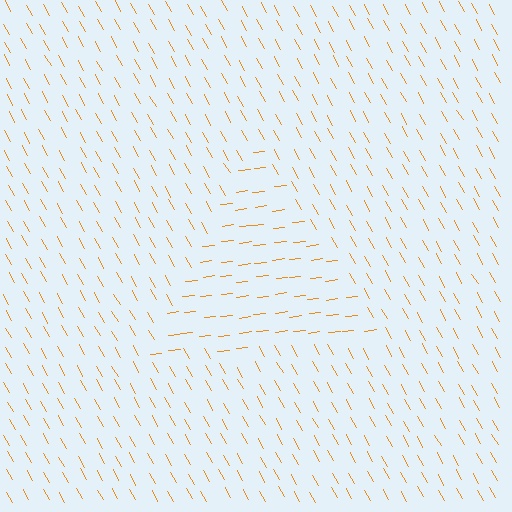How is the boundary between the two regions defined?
The boundary is defined purely by a change in line orientation (approximately 67 degrees difference). All lines are the same color and thickness.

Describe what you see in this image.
The image is filled with small orange line segments. A triangle region in the image has lines oriented differently from the surrounding lines, creating a visible texture boundary.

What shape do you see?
I see a triangle.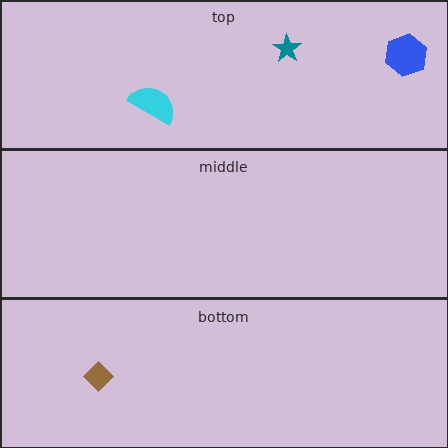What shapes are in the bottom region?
The brown diamond.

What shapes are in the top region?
The blue hexagon, the teal star, the cyan semicircle.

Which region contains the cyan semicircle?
The top region.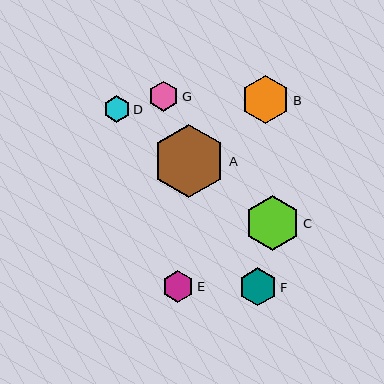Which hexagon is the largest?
Hexagon A is the largest with a size of approximately 74 pixels.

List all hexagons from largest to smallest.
From largest to smallest: A, C, B, F, E, G, D.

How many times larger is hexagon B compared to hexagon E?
Hexagon B is approximately 1.5 times the size of hexagon E.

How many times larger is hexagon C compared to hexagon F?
Hexagon C is approximately 1.5 times the size of hexagon F.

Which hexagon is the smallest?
Hexagon D is the smallest with a size of approximately 27 pixels.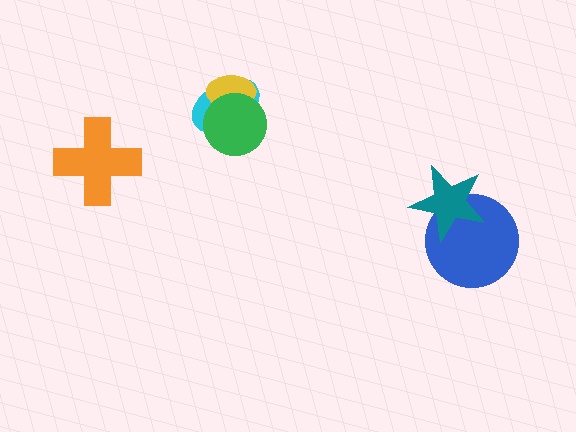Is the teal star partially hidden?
No, no other shape covers it.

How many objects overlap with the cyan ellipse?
2 objects overlap with the cyan ellipse.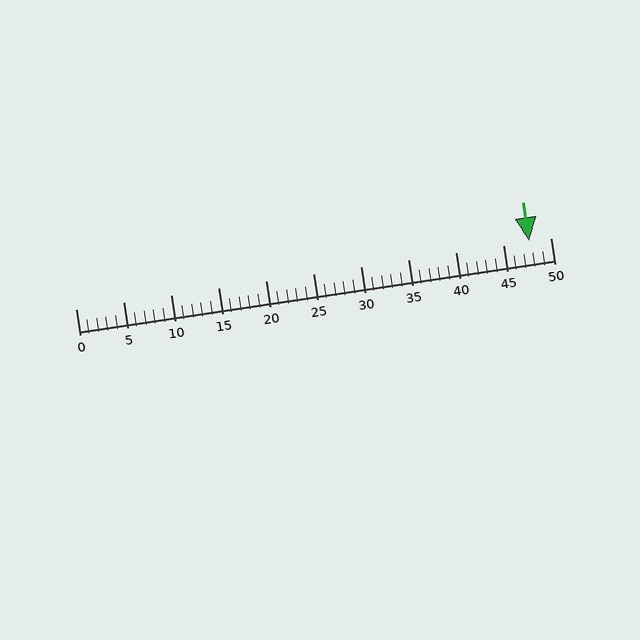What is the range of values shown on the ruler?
The ruler shows values from 0 to 50.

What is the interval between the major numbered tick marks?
The major tick marks are spaced 5 units apart.